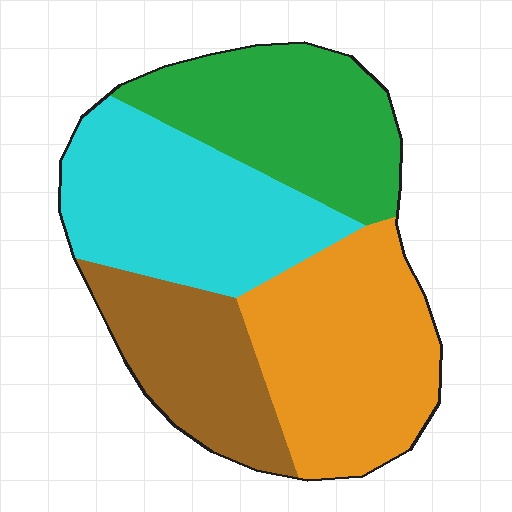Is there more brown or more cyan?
Cyan.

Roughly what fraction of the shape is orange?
Orange covers roughly 30% of the shape.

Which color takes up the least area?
Brown, at roughly 20%.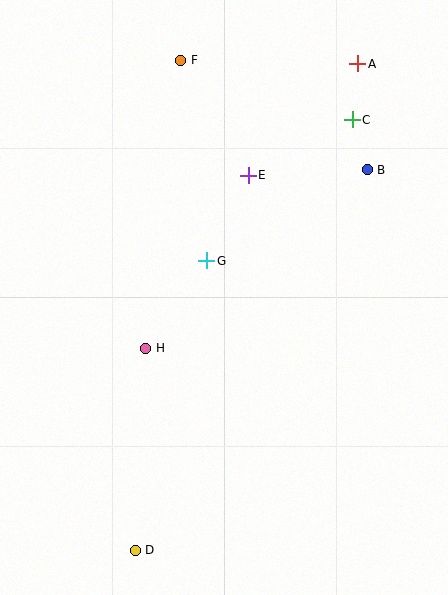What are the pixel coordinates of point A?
Point A is at (358, 64).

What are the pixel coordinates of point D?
Point D is at (135, 550).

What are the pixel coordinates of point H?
Point H is at (146, 348).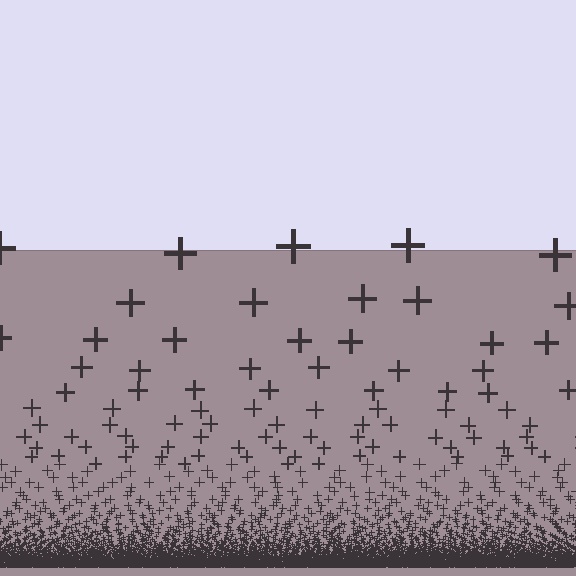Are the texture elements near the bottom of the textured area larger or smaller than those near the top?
Smaller. The gradient is inverted — elements near the bottom are smaller and denser.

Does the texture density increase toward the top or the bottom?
Density increases toward the bottom.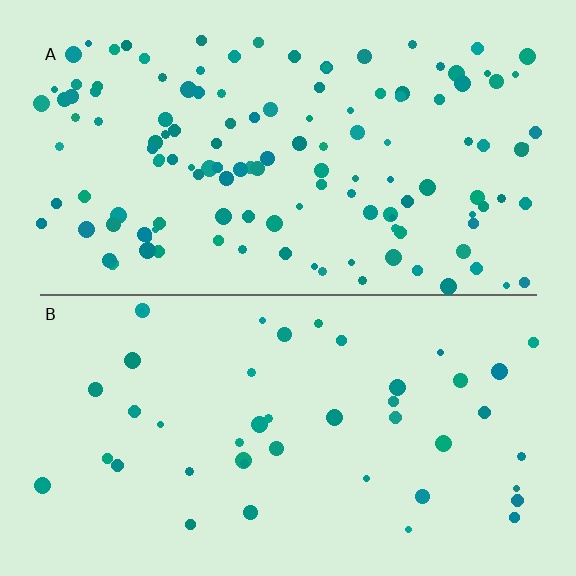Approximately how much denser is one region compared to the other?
Approximately 2.9× — region A over region B.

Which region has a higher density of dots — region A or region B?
A (the top).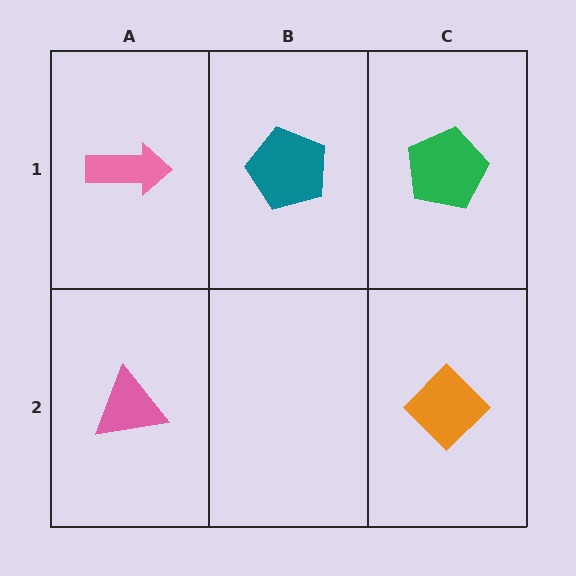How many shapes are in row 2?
2 shapes.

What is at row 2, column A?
A pink triangle.